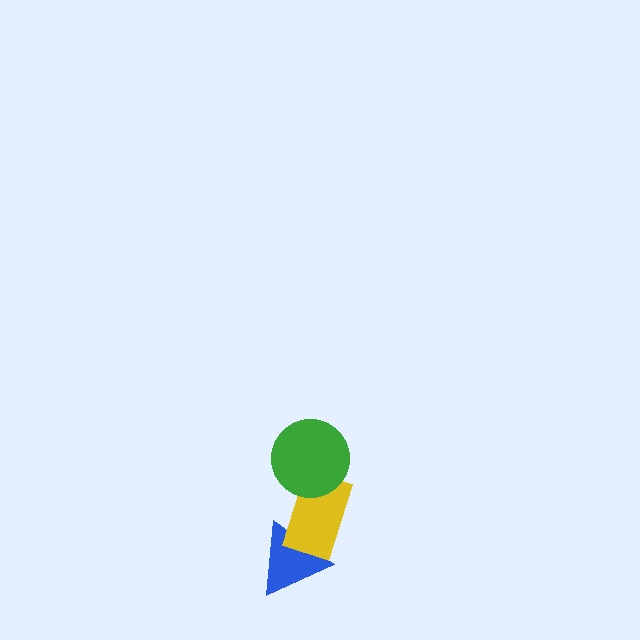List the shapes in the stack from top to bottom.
From top to bottom: the green circle, the yellow rectangle, the blue triangle.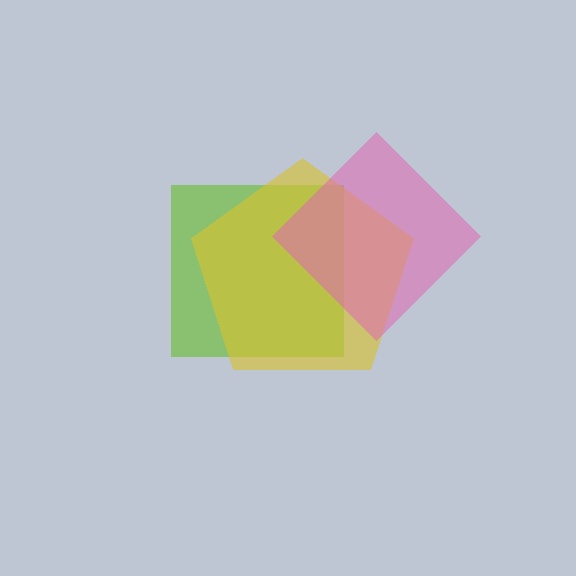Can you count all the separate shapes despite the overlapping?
Yes, there are 3 separate shapes.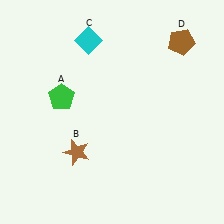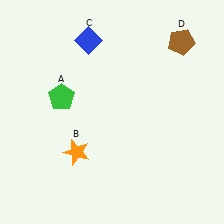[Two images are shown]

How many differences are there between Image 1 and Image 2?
There are 2 differences between the two images.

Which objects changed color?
B changed from brown to orange. C changed from cyan to blue.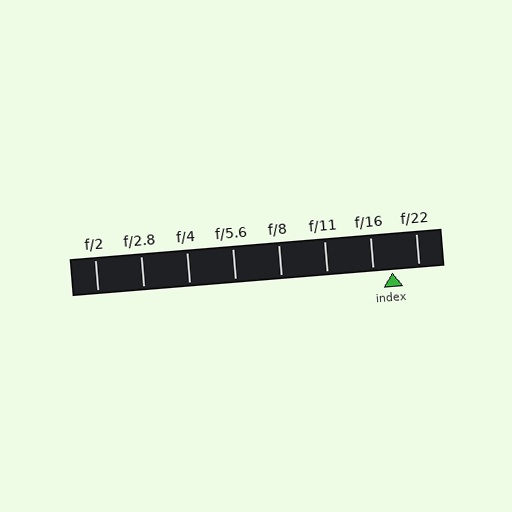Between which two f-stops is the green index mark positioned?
The index mark is between f/16 and f/22.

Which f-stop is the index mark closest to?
The index mark is closest to f/16.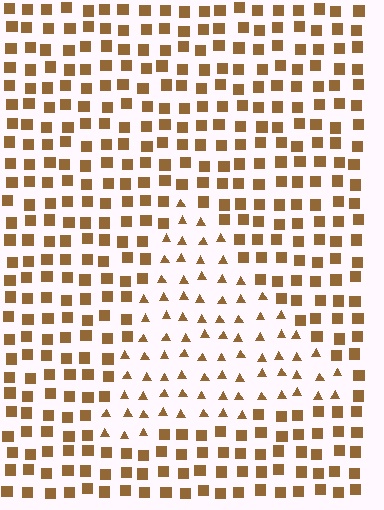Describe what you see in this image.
The image is filled with small brown elements arranged in a uniform grid. A triangle-shaped region contains triangles, while the surrounding area contains squares. The boundary is defined purely by the change in element shape.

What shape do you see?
I see a triangle.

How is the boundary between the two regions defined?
The boundary is defined by a change in element shape: triangles inside vs. squares outside. All elements share the same color and spacing.